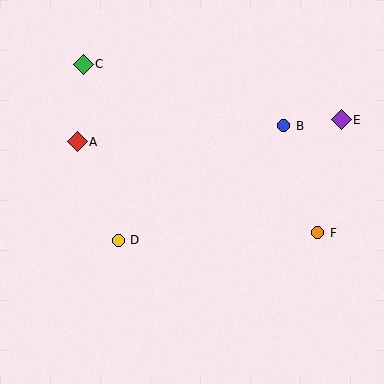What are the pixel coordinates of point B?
Point B is at (284, 126).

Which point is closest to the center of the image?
Point D at (118, 240) is closest to the center.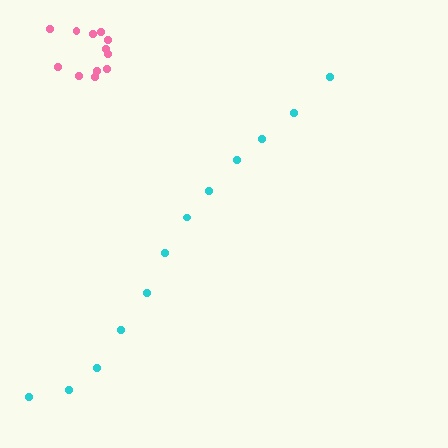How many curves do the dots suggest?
There are 2 distinct paths.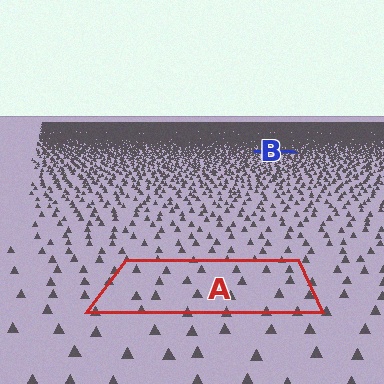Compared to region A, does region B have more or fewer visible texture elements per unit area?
Region B has more texture elements per unit area — they are packed more densely because it is farther away.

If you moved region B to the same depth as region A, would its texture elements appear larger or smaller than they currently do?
They would appear larger. At a closer depth, the same texture elements are projected at a bigger on-screen size.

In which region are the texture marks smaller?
The texture marks are smaller in region B, because it is farther away.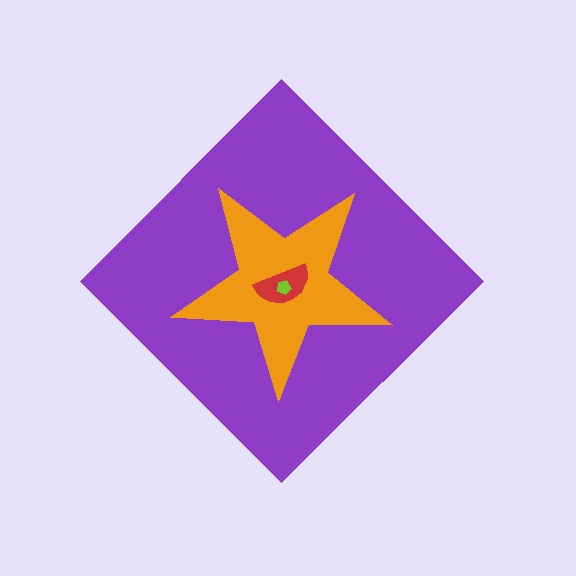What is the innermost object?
The lime pentagon.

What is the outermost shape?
The purple diamond.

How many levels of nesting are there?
4.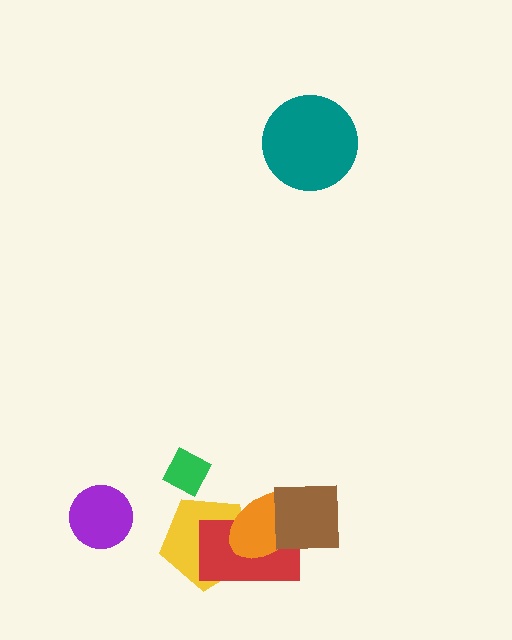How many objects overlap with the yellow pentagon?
2 objects overlap with the yellow pentagon.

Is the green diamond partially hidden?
No, no other shape covers it.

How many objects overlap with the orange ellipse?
3 objects overlap with the orange ellipse.